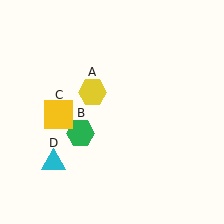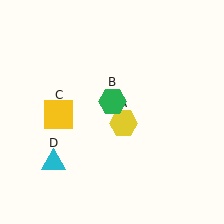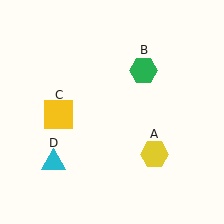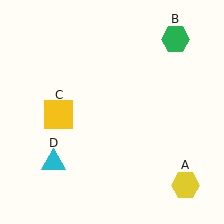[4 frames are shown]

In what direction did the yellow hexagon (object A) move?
The yellow hexagon (object A) moved down and to the right.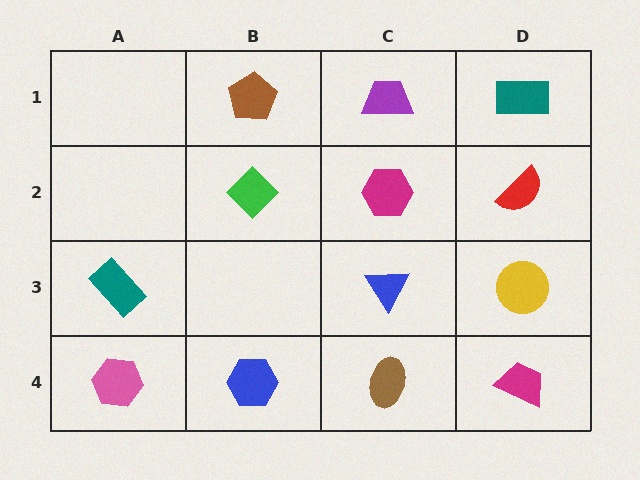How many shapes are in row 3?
3 shapes.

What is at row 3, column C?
A blue triangle.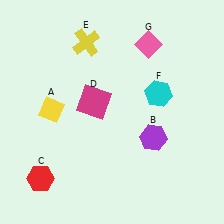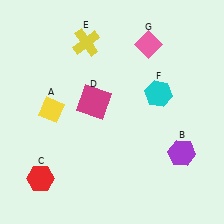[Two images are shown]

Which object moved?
The purple hexagon (B) moved right.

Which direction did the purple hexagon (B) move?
The purple hexagon (B) moved right.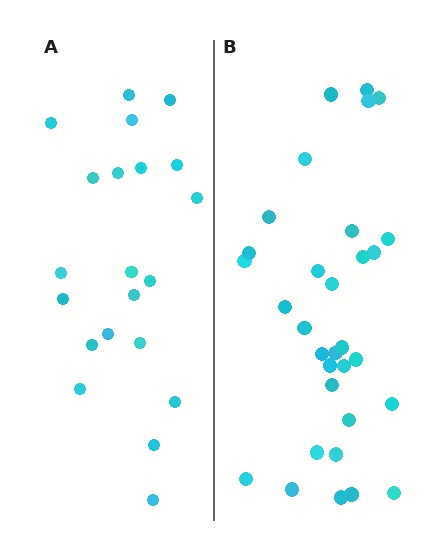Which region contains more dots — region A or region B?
Region B (the right region) has more dots.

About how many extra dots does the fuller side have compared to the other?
Region B has roughly 12 or so more dots than region A.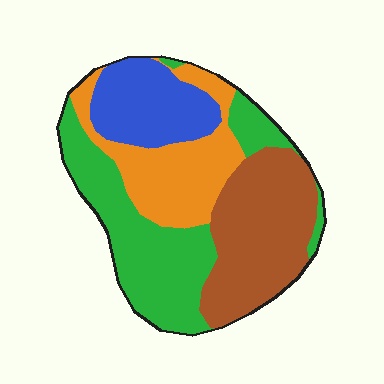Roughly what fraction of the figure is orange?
Orange takes up about one fifth (1/5) of the figure.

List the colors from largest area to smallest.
From largest to smallest: green, brown, orange, blue.